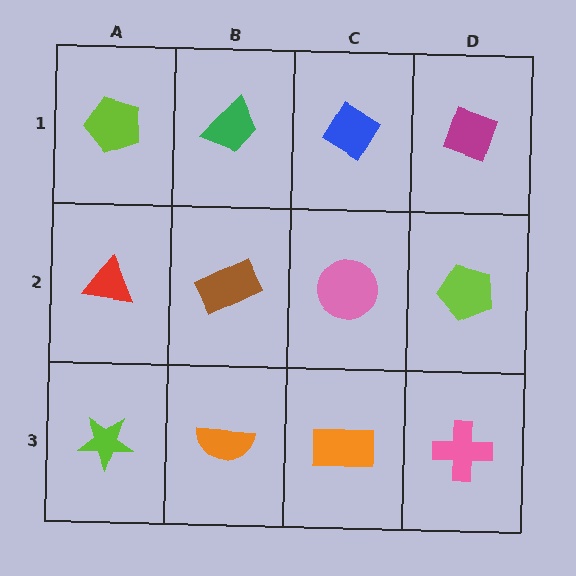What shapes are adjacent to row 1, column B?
A brown rectangle (row 2, column B), a lime pentagon (row 1, column A), a blue diamond (row 1, column C).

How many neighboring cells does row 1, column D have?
2.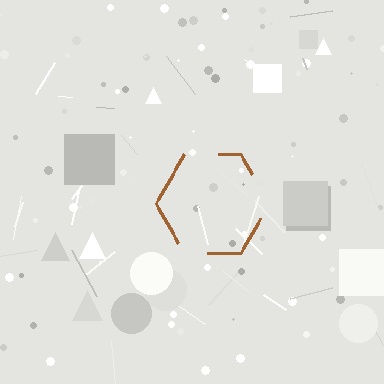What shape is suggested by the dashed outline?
The dashed outline suggests a hexagon.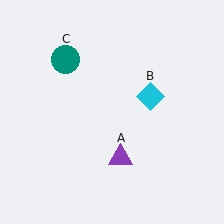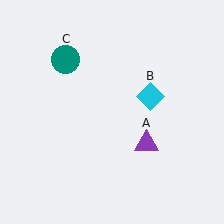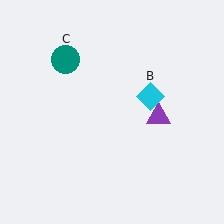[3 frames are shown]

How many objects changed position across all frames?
1 object changed position: purple triangle (object A).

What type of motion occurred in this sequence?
The purple triangle (object A) rotated counterclockwise around the center of the scene.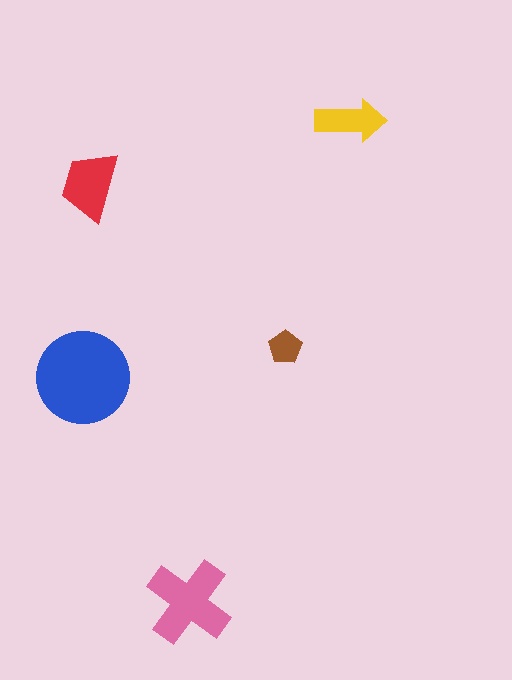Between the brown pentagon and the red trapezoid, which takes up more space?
The red trapezoid.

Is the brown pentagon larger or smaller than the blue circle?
Smaller.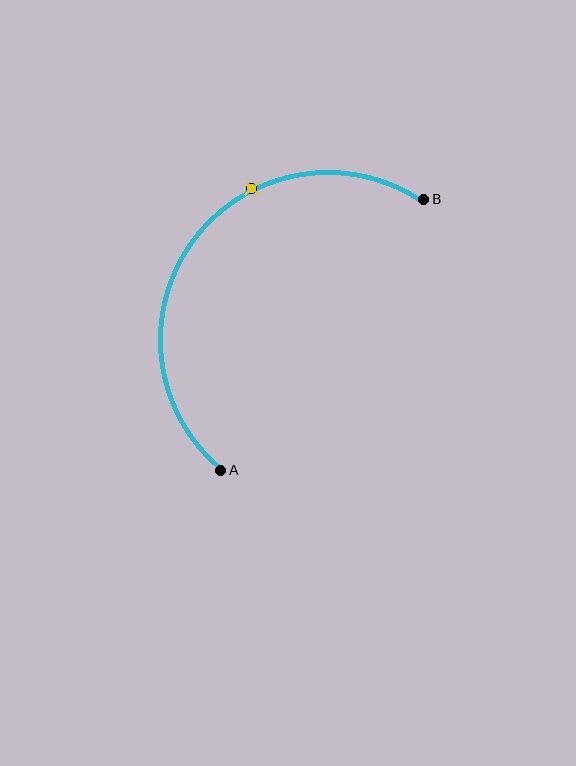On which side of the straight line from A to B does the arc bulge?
The arc bulges above and to the left of the straight line connecting A and B.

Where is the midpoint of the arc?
The arc midpoint is the point on the curve farthest from the straight line joining A and B. It sits above and to the left of that line.